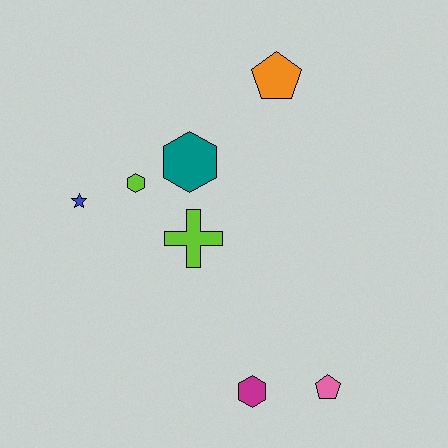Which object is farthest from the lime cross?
The pink pentagon is farthest from the lime cross.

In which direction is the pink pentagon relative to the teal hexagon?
The pink pentagon is below the teal hexagon.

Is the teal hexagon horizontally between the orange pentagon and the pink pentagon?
No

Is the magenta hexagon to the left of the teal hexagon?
No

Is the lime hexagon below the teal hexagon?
Yes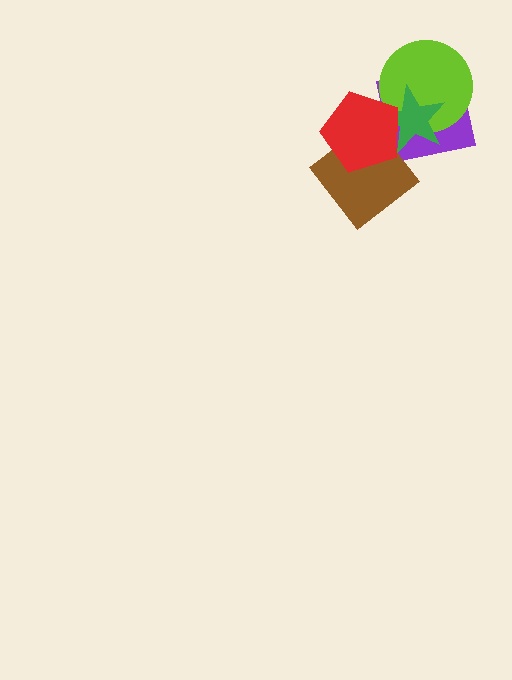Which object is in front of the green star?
The red pentagon is in front of the green star.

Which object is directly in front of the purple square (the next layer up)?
The lime circle is directly in front of the purple square.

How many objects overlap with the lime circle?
3 objects overlap with the lime circle.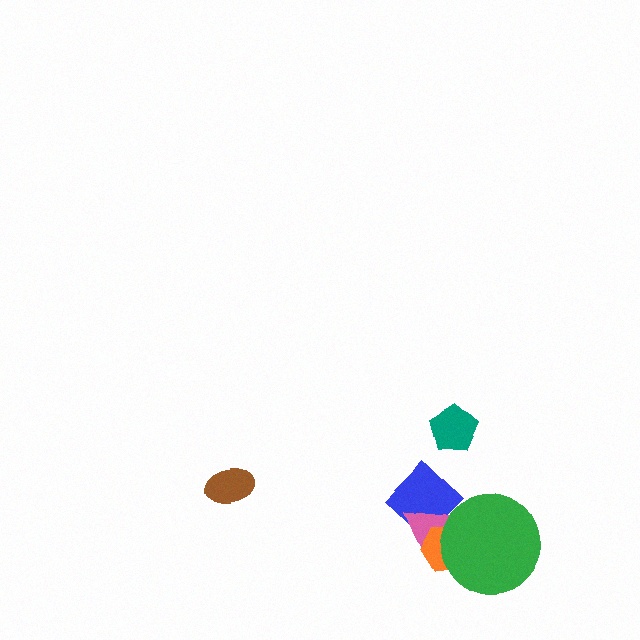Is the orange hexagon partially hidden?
Yes, it is partially covered by another shape.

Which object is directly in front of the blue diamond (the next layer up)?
The pink triangle is directly in front of the blue diamond.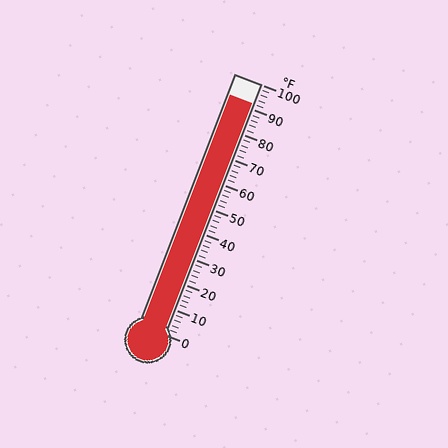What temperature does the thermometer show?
The thermometer shows approximately 92°F.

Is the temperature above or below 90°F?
The temperature is above 90°F.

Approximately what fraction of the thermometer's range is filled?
The thermometer is filled to approximately 90% of its range.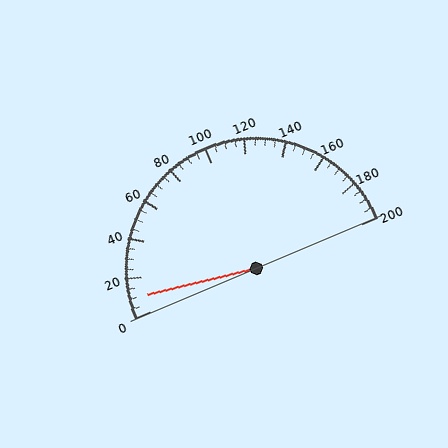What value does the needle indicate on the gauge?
The needle indicates approximately 10.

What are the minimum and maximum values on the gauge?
The gauge ranges from 0 to 200.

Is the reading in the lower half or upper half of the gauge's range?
The reading is in the lower half of the range (0 to 200).